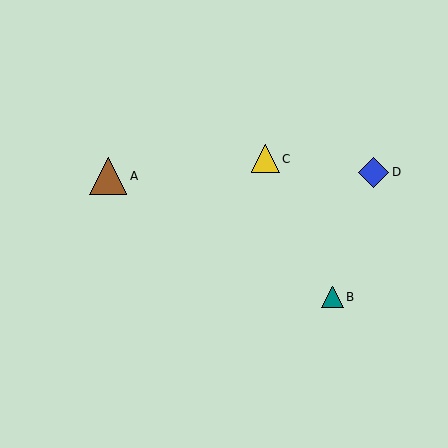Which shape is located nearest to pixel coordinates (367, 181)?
The blue diamond (labeled D) at (374, 172) is nearest to that location.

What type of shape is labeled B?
Shape B is a teal triangle.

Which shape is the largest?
The brown triangle (labeled A) is the largest.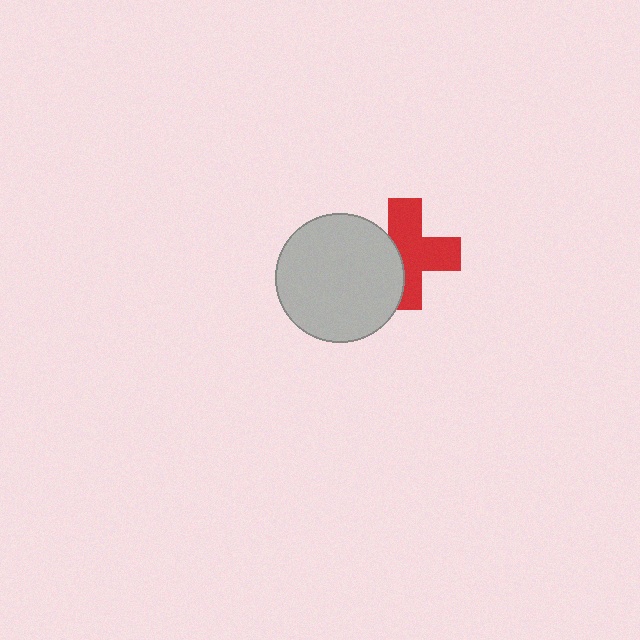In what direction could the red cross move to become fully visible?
The red cross could move right. That would shift it out from behind the light gray circle entirely.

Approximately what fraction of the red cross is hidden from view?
Roughly 36% of the red cross is hidden behind the light gray circle.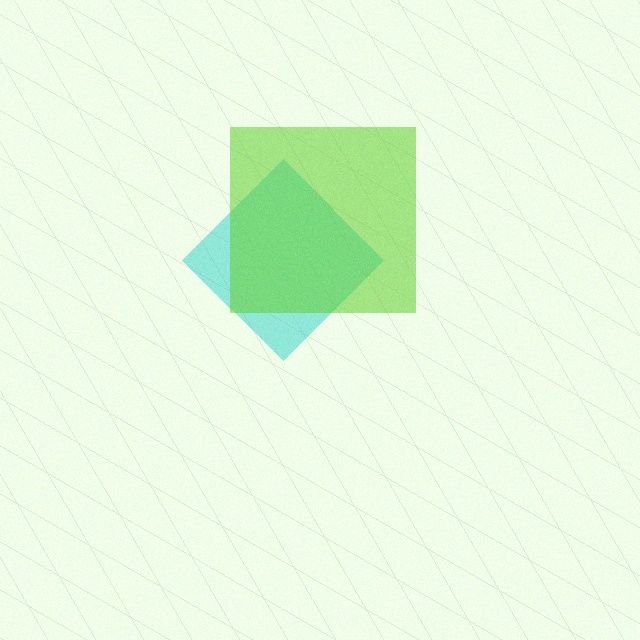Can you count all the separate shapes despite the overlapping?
Yes, there are 2 separate shapes.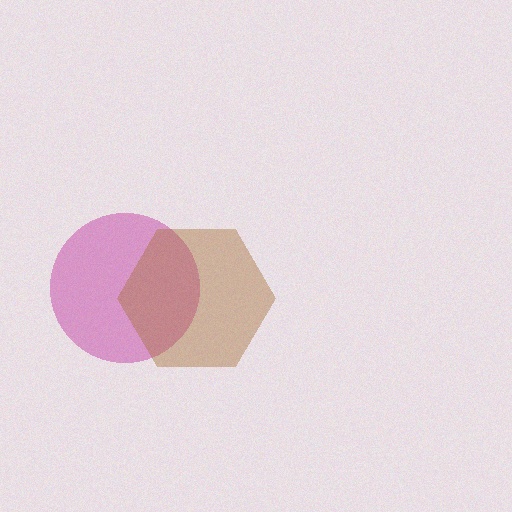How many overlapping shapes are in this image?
There are 2 overlapping shapes in the image.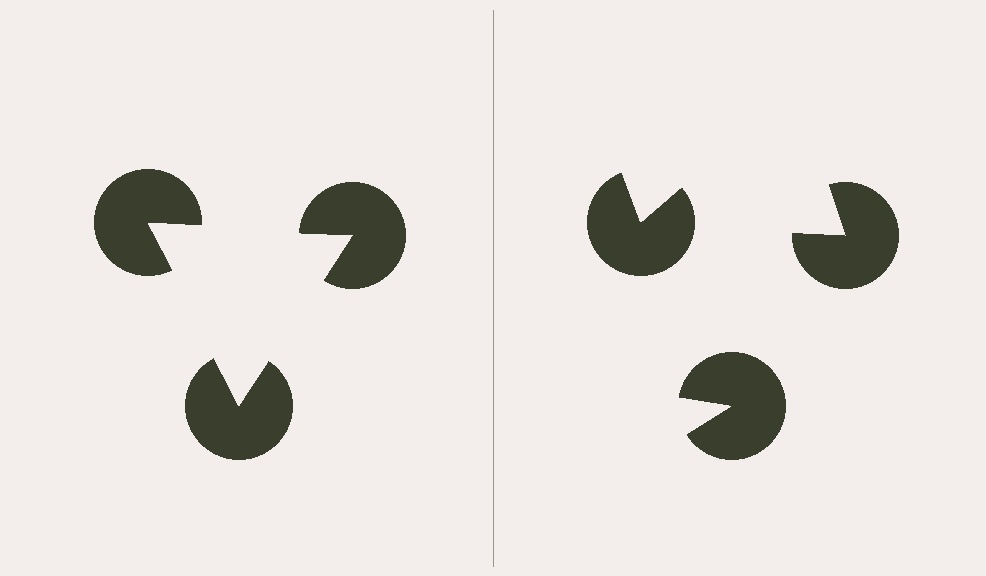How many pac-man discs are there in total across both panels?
6 — 3 on each side.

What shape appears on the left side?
An illusory triangle.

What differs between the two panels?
The pac-man discs are positioned identically on both sides; only the wedge orientations differ. On the left they align to a triangle; on the right they are misaligned.